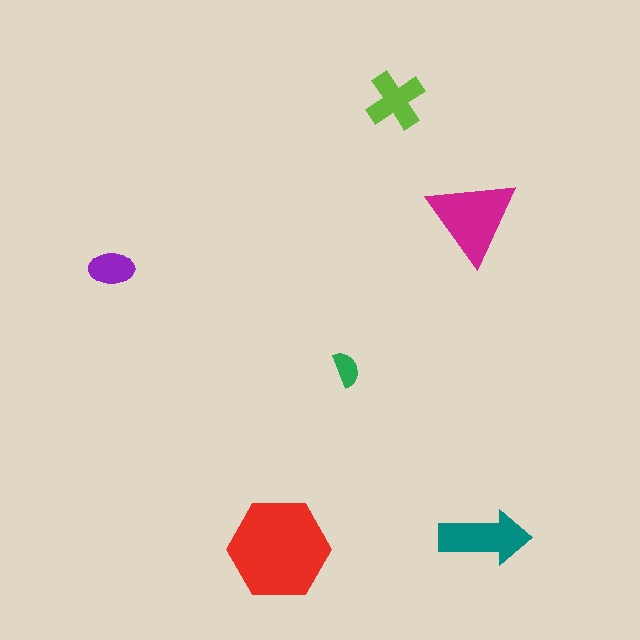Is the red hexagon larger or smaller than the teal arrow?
Larger.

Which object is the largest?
The red hexagon.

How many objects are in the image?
There are 6 objects in the image.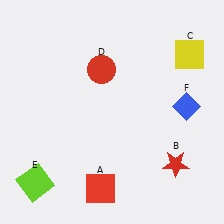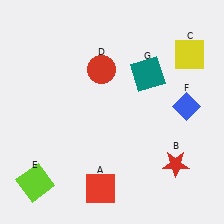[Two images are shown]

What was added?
A teal square (G) was added in Image 2.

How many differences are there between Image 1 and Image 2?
There is 1 difference between the two images.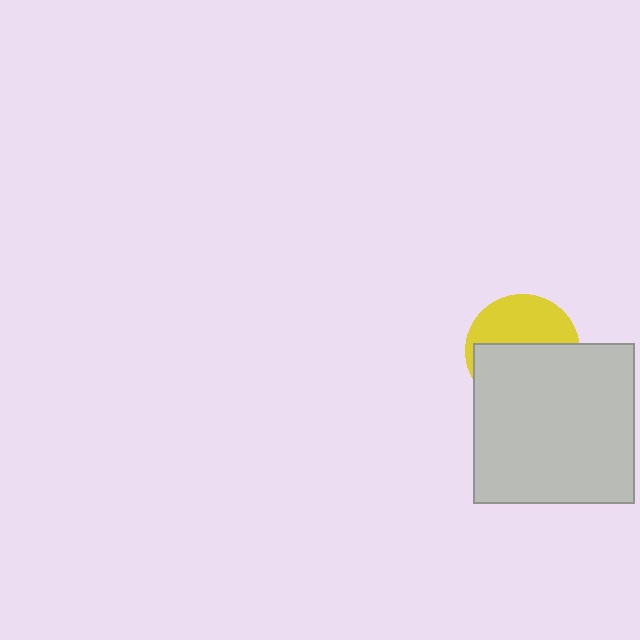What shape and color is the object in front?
The object in front is a light gray square.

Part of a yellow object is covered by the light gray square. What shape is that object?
It is a circle.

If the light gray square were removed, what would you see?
You would see the complete yellow circle.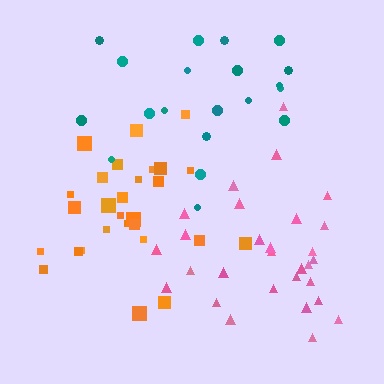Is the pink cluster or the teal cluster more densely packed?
Pink.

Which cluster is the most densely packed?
Orange.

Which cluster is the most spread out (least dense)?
Teal.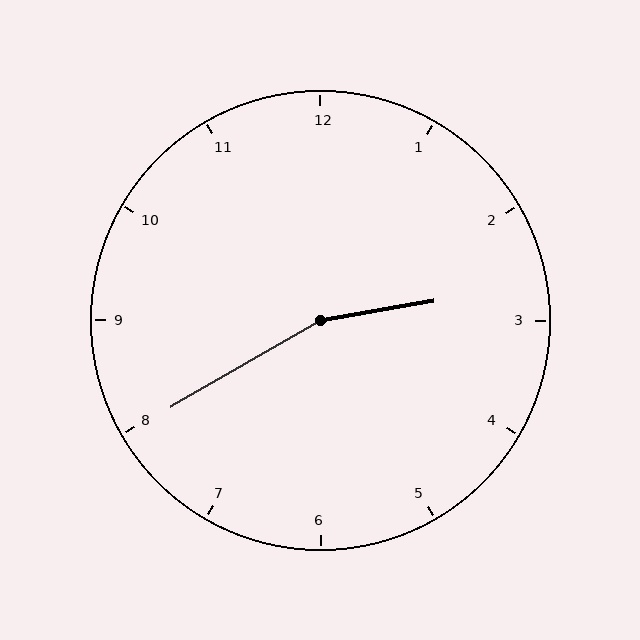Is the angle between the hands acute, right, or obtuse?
It is obtuse.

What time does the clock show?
2:40.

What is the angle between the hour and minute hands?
Approximately 160 degrees.